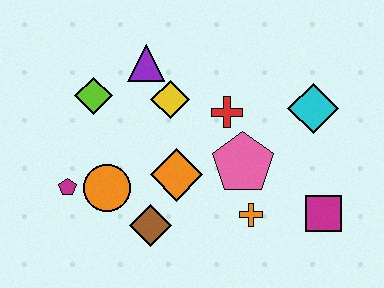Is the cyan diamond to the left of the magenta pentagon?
No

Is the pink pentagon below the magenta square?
No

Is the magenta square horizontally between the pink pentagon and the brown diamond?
No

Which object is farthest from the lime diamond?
The magenta square is farthest from the lime diamond.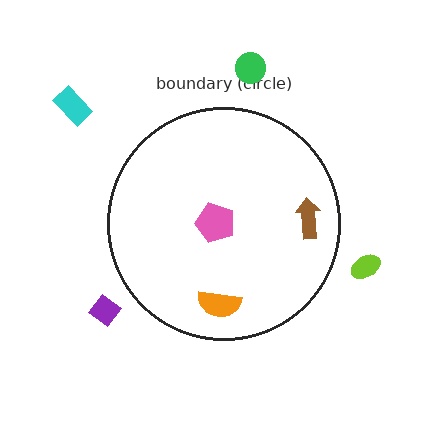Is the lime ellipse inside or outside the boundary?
Outside.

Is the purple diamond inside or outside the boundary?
Outside.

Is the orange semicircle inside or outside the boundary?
Inside.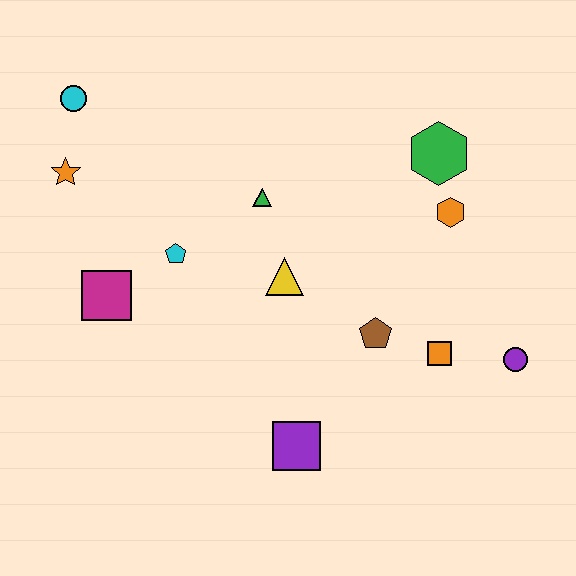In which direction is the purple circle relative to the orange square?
The purple circle is to the right of the orange square.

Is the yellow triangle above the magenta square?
Yes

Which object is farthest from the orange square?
The cyan circle is farthest from the orange square.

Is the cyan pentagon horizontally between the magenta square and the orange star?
No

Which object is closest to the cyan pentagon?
The magenta square is closest to the cyan pentagon.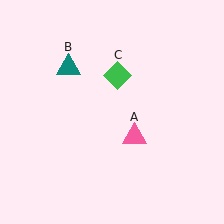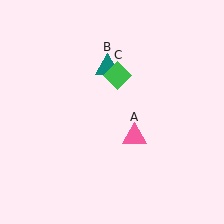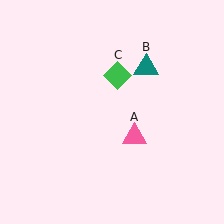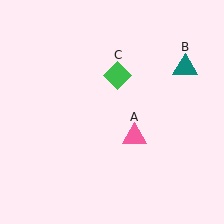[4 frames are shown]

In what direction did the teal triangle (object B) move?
The teal triangle (object B) moved right.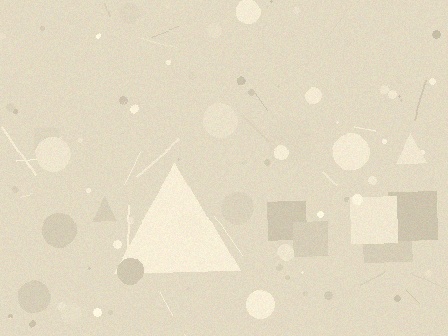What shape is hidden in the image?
A triangle is hidden in the image.